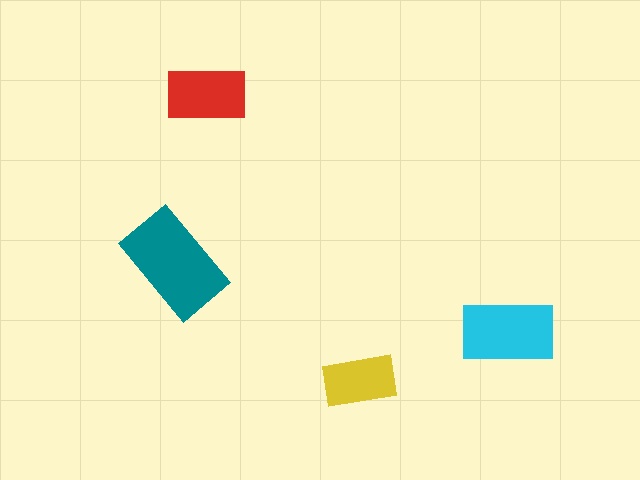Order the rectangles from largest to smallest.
the teal one, the cyan one, the red one, the yellow one.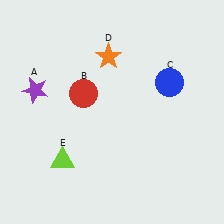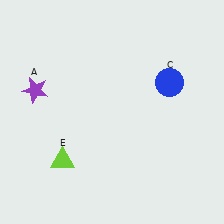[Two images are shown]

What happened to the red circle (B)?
The red circle (B) was removed in Image 2. It was in the top-left area of Image 1.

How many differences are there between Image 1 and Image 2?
There are 2 differences between the two images.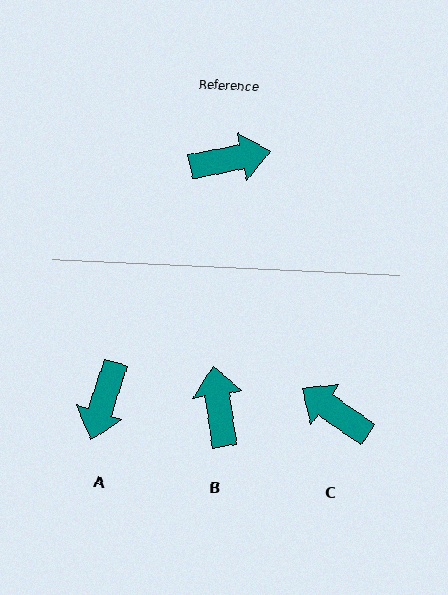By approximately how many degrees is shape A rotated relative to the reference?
Approximately 120 degrees clockwise.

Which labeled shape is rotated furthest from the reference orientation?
C, about 134 degrees away.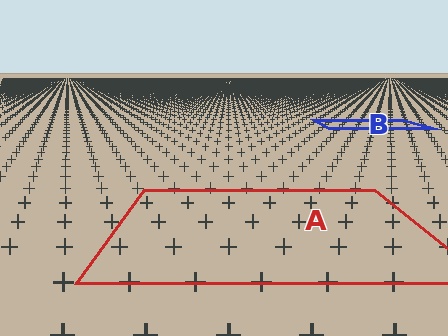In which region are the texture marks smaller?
The texture marks are smaller in region B, because it is farther away.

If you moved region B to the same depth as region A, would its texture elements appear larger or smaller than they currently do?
They would appear larger. At a closer depth, the same texture elements are projected at a bigger on-screen size.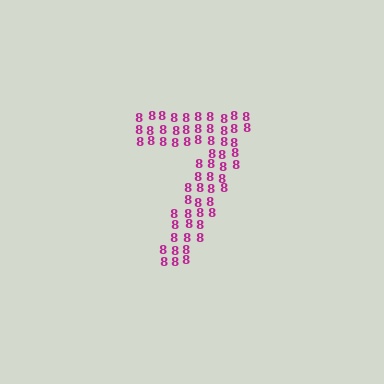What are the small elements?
The small elements are digit 8's.